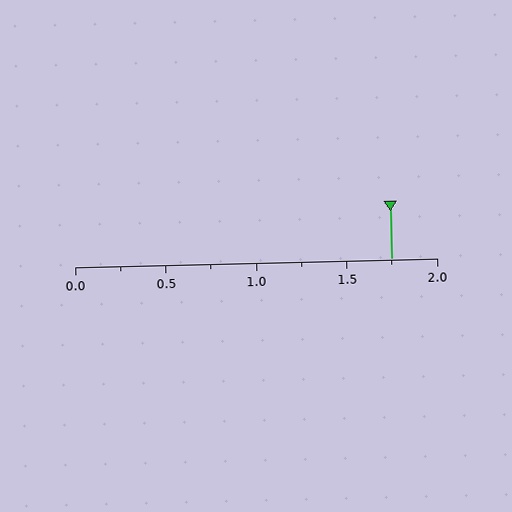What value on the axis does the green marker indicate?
The marker indicates approximately 1.75.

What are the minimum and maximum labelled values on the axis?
The axis runs from 0.0 to 2.0.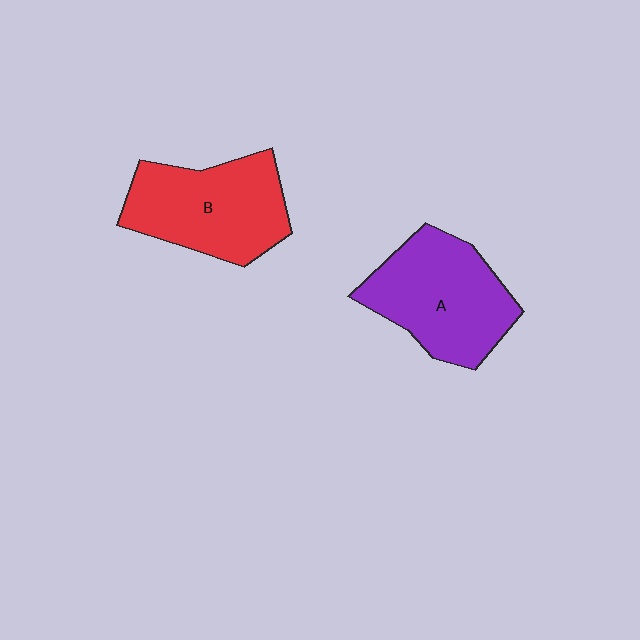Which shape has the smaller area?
Shape B (red).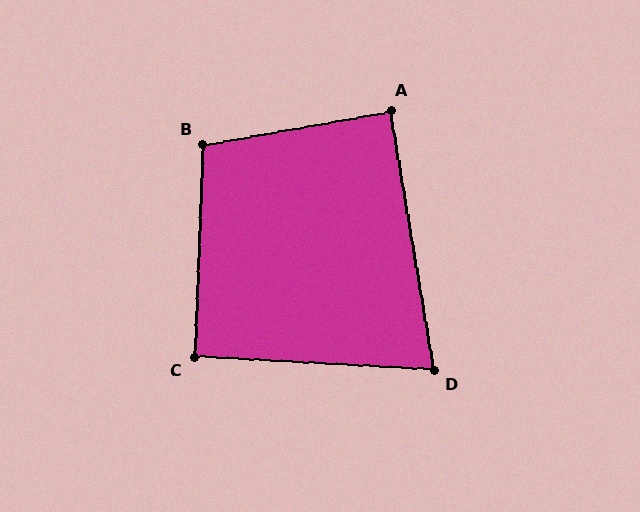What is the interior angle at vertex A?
Approximately 89 degrees (approximately right).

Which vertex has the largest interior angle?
B, at approximately 103 degrees.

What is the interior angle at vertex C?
Approximately 91 degrees (approximately right).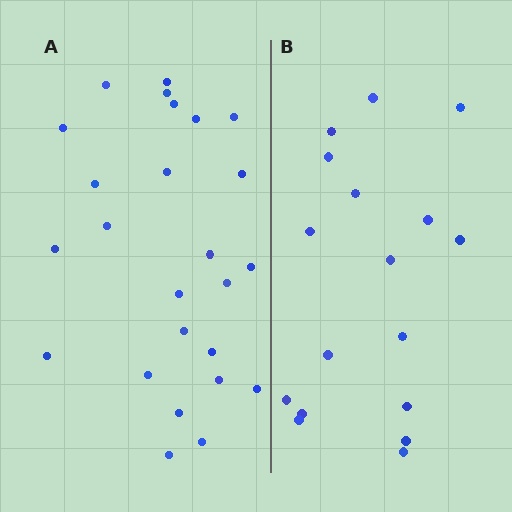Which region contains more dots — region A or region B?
Region A (the left region) has more dots.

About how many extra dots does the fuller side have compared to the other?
Region A has roughly 8 or so more dots than region B.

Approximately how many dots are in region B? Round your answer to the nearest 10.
About 20 dots. (The exact count is 17, which rounds to 20.)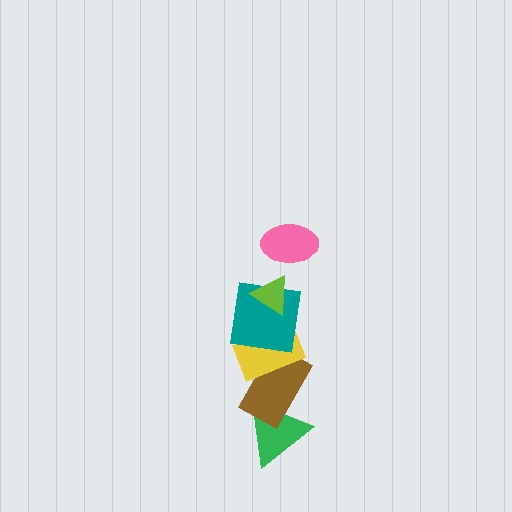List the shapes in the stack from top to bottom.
From top to bottom: the pink ellipse, the lime triangle, the teal square, the yellow rectangle, the brown rectangle, the green triangle.